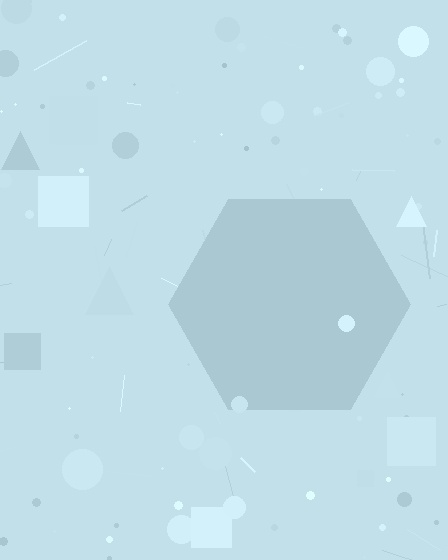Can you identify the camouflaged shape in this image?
The camouflaged shape is a hexagon.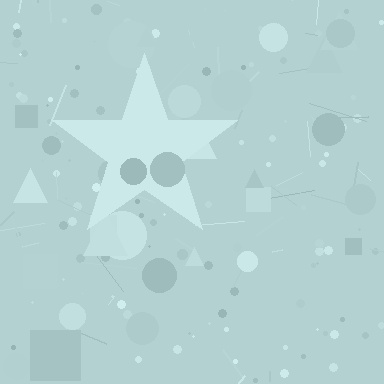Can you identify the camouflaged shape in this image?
The camouflaged shape is a star.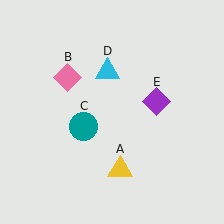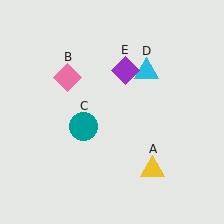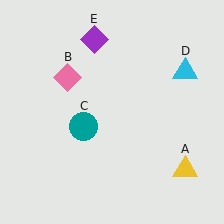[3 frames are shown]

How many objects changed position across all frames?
3 objects changed position: yellow triangle (object A), cyan triangle (object D), purple diamond (object E).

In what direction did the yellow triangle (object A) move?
The yellow triangle (object A) moved right.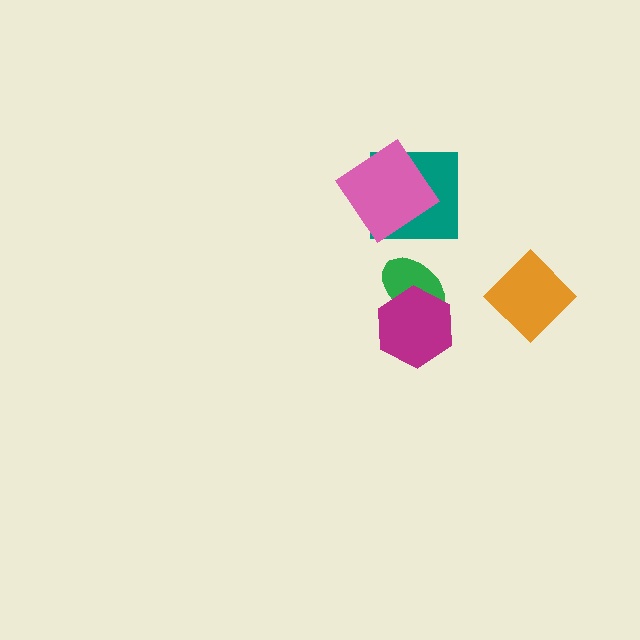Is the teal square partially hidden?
Yes, it is partially covered by another shape.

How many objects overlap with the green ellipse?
1 object overlaps with the green ellipse.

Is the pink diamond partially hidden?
No, no other shape covers it.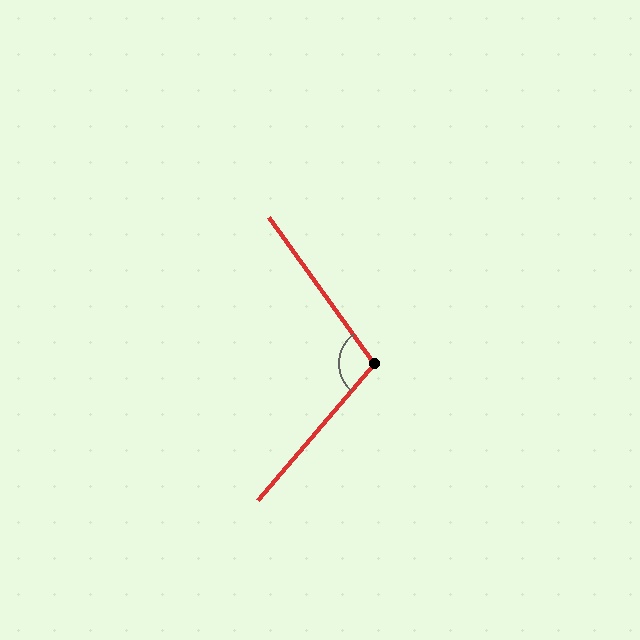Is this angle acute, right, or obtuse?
It is obtuse.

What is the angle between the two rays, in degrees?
Approximately 104 degrees.